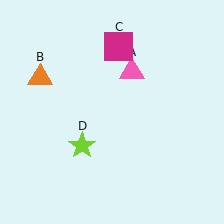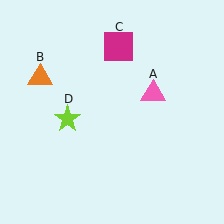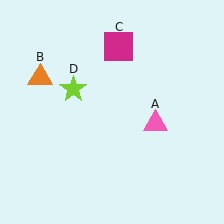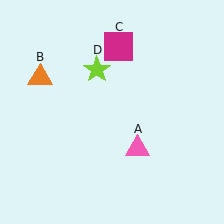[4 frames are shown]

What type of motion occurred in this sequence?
The pink triangle (object A), lime star (object D) rotated clockwise around the center of the scene.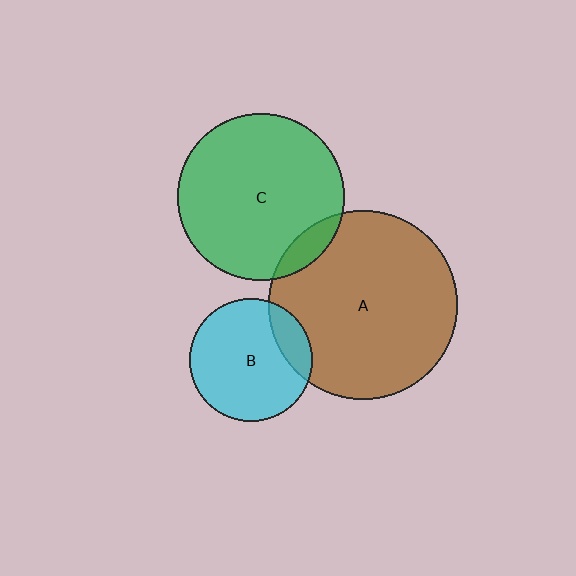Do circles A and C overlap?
Yes.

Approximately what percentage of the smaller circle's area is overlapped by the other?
Approximately 10%.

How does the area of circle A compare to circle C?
Approximately 1.3 times.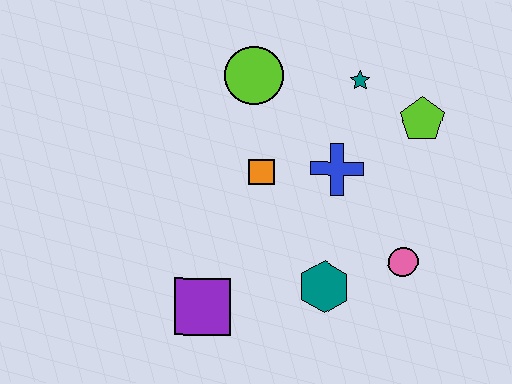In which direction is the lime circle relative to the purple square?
The lime circle is above the purple square.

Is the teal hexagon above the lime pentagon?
No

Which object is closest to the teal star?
The lime pentagon is closest to the teal star.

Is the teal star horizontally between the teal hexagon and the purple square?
No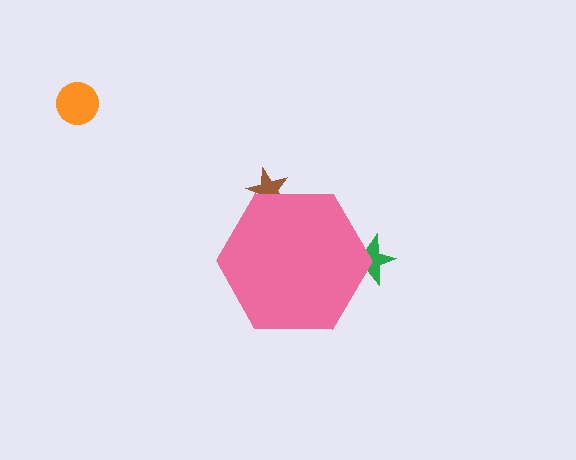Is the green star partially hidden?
Yes, the green star is partially hidden behind the pink hexagon.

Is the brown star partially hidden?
Yes, the brown star is partially hidden behind the pink hexagon.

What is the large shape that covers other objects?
A pink hexagon.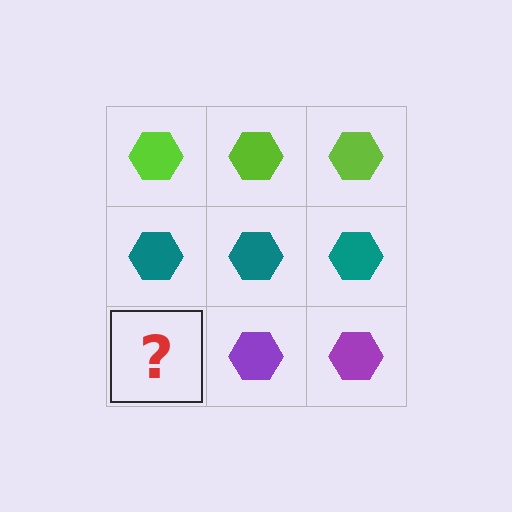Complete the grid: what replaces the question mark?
The question mark should be replaced with a purple hexagon.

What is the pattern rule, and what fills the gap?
The rule is that each row has a consistent color. The gap should be filled with a purple hexagon.